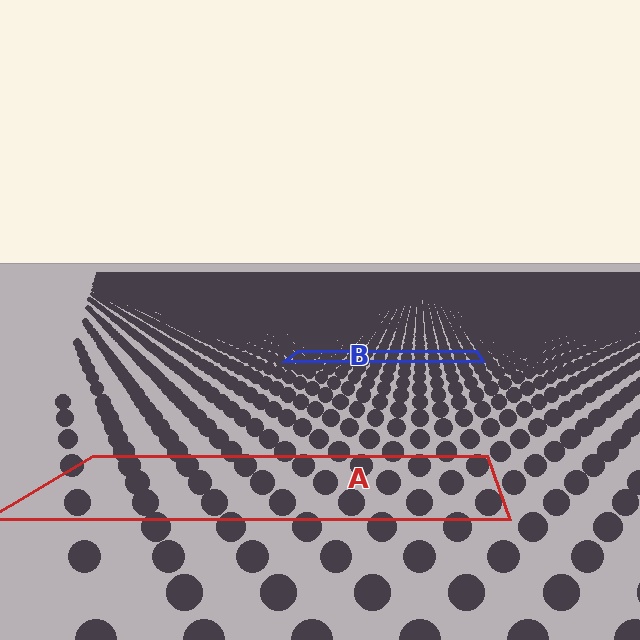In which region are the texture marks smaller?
The texture marks are smaller in region B, because it is farther away.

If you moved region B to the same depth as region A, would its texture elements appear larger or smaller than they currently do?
They would appear larger. At a closer depth, the same texture elements are projected at a bigger on-screen size.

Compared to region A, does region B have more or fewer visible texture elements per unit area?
Region B has more texture elements per unit area — they are packed more densely because it is farther away.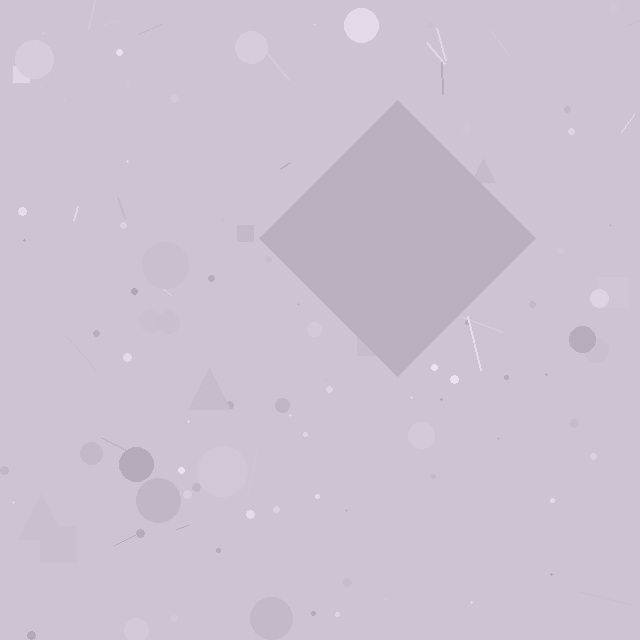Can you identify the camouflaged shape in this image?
The camouflaged shape is a diamond.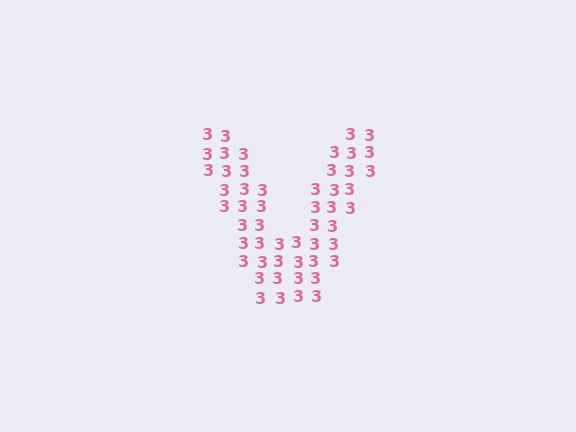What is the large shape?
The large shape is the letter V.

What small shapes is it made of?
It is made of small digit 3's.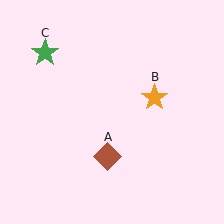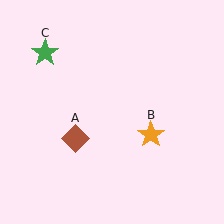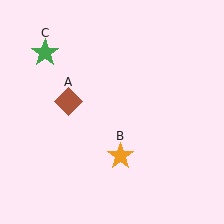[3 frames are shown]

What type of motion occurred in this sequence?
The brown diamond (object A), orange star (object B) rotated clockwise around the center of the scene.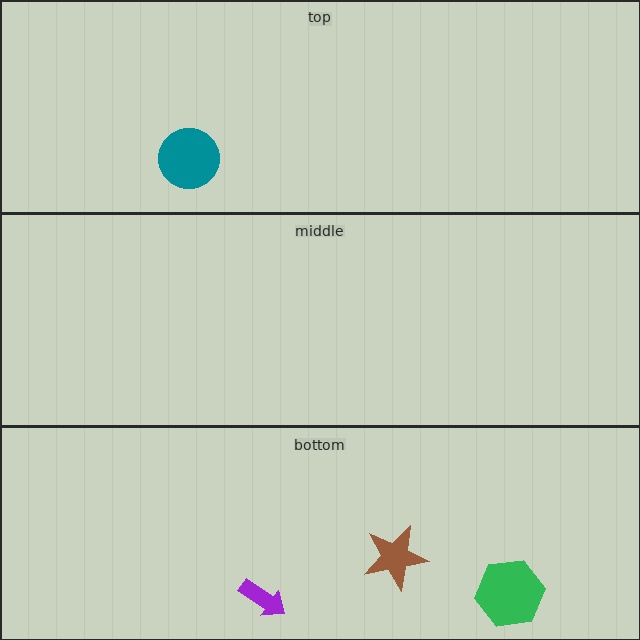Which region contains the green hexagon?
The bottom region.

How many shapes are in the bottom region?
3.